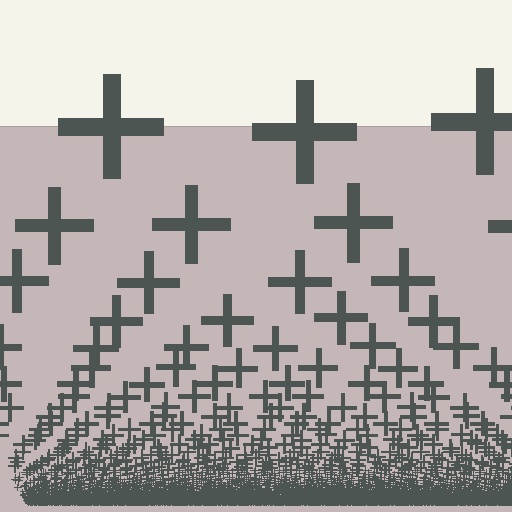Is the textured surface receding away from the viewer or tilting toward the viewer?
The surface appears to tilt toward the viewer. Texture elements get larger and sparser toward the top.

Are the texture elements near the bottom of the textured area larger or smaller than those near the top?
Smaller. The gradient is inverted — elements near the bottom are smaller and denser.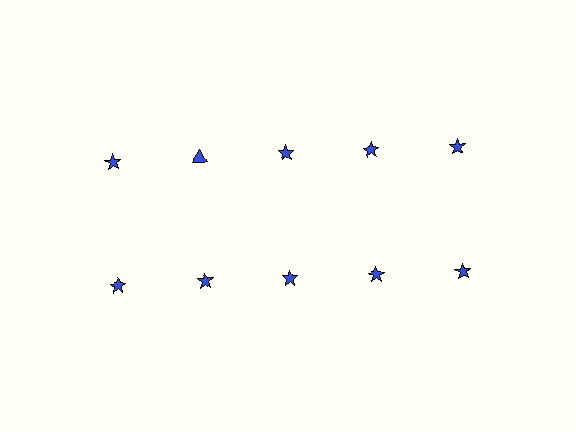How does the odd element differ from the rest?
It has a different shape: triangle instead of star.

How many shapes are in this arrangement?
There are 10 shapes arranged in a grid pattern.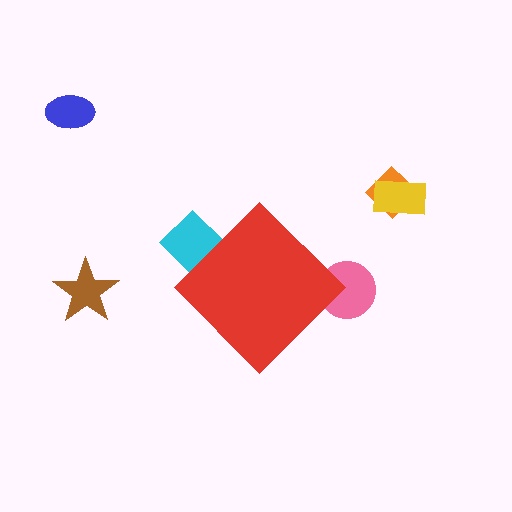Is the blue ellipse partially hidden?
No, the blue ellipse is fully visible.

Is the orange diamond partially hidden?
No, the orange diamond is fully visible.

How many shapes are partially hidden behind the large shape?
2 shapes are partially hidden.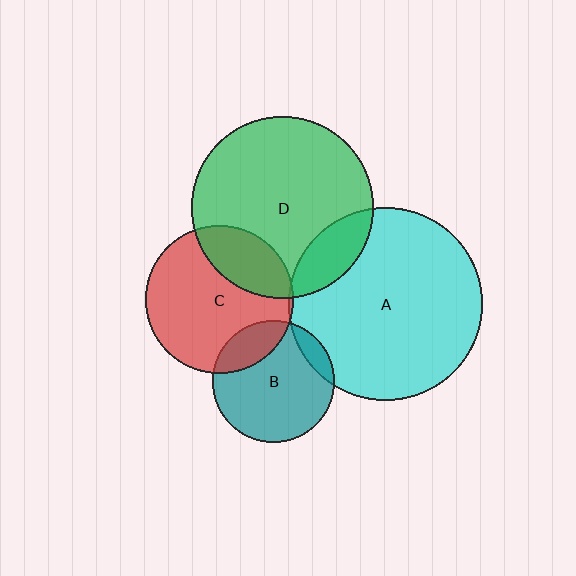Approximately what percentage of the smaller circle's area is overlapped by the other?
Approximately 5%.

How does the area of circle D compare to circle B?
Approximately 2.2 times.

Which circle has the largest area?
Circle A (cyan).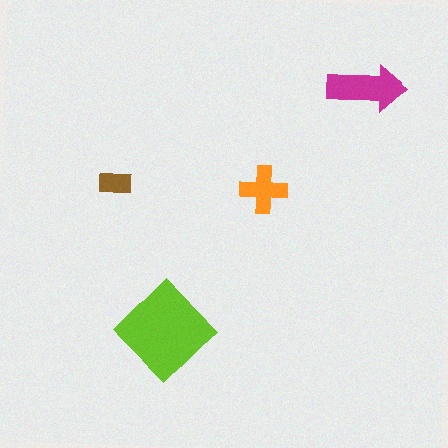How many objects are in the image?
There are 4 objects in the image.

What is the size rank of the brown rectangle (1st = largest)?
4th.